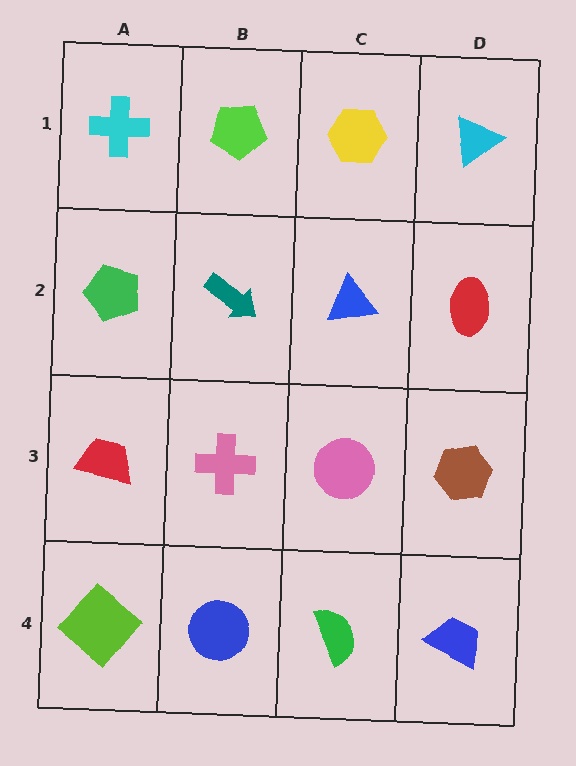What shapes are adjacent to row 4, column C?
A pink circle (row 3, column C), a blue circle (row 4, column B), a blue trapezoid (row 4, column D).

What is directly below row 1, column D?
A red ellipse.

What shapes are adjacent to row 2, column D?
A cyan triangle (row 1, column D), a brown hexagon (row 3, column D), a blue triangle (row 2, column C).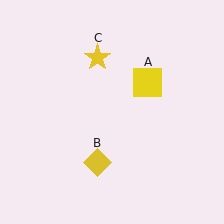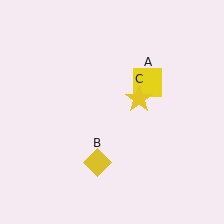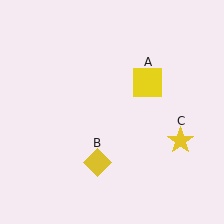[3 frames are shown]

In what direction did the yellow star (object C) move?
The yellow star (object C) moved down and to the right.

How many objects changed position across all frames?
1 object changed position: yellow star (object C).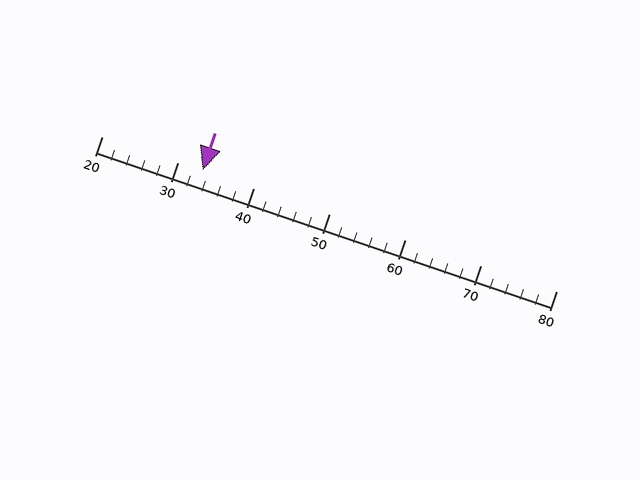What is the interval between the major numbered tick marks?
The major tick marks are spaced 10 units apart.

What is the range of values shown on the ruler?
The ruler shows values from 20 to 80.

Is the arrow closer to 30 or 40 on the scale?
The arrow is closer to 30.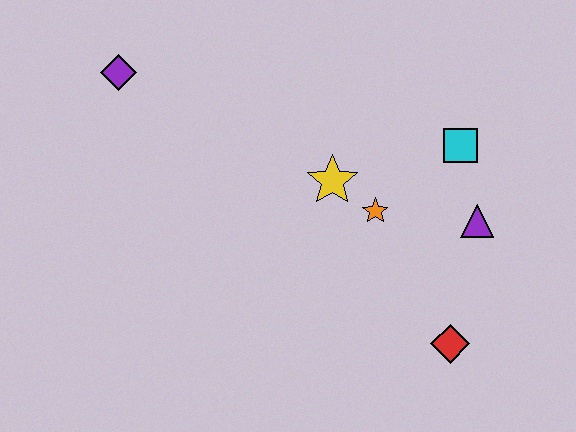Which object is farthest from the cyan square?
The purple diamond is farthest from the cyan square.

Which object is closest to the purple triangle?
The cyan square is closest to the purple triangle.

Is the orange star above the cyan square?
No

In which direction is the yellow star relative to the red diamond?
The yellow star is above the red diamond.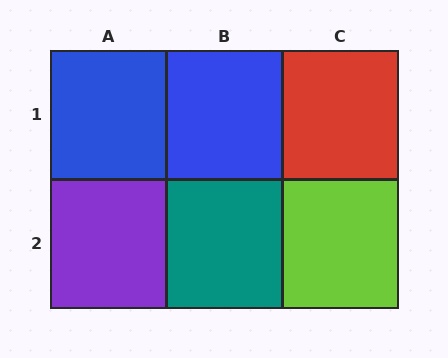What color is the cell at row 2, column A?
Purple.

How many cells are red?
1 cell is red.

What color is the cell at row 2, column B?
Teal.